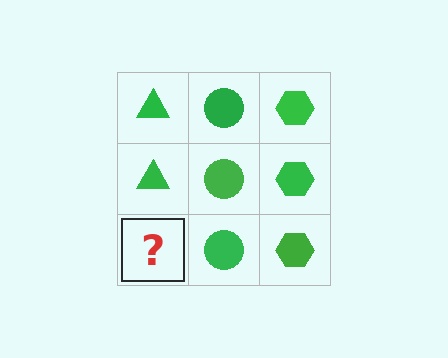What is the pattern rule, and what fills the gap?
The rule is that each column has a consistent shape. The gap should be filled with a green triangle.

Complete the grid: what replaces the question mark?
The question mark should be replaced with a green triangle.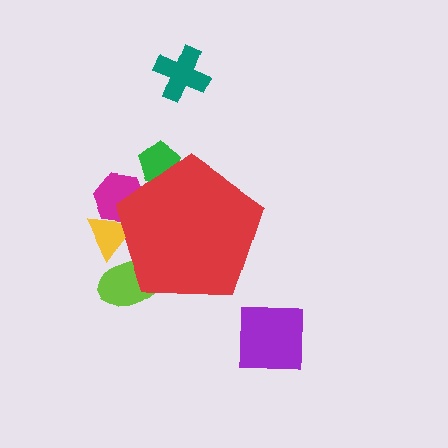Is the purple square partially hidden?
No, the purple square is fully visible.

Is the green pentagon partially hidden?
Yes, the green pentagon is partially hidden behind the red pentagon.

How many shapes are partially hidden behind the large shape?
4 shapes are partially hidden.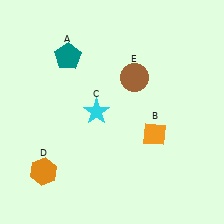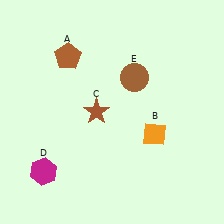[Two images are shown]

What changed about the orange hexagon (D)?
In Image 1, D is orange. In Image 2, it changed to magenta.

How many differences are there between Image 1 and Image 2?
There are 3 differences between the two images.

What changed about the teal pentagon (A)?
In Image 1, A is teal. In Image 2, it changed to brown.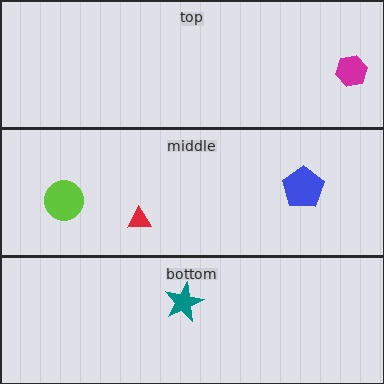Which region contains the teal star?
The bottom region.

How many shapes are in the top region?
1.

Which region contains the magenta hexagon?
The top region.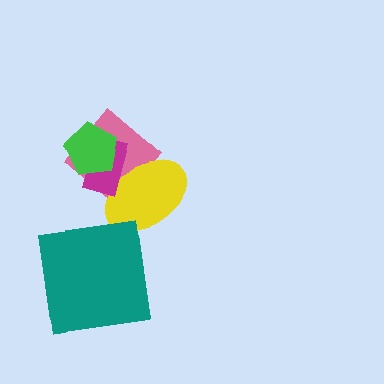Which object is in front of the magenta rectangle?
The green pentagon is in front of the magenta rectangle.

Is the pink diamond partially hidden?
Yes, it is partially covered by another shape.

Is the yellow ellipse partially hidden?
Yes, it is partially covered by another shape.